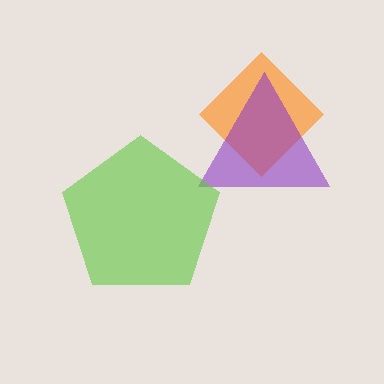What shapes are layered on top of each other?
The layered shapes are: an orange diamond, a purple triangle, a lime pentagon.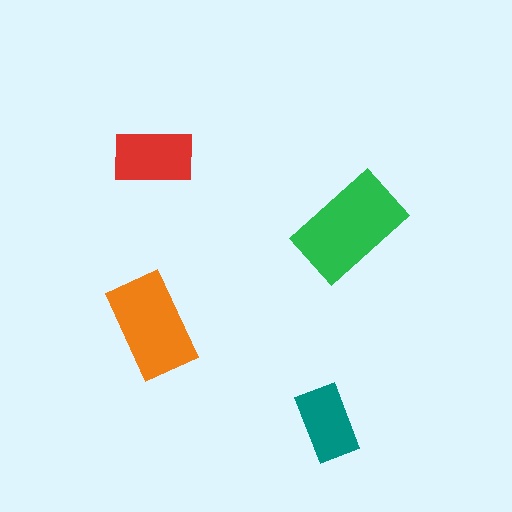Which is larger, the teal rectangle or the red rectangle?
The red one.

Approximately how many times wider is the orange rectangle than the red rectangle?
About 1.5 times wider.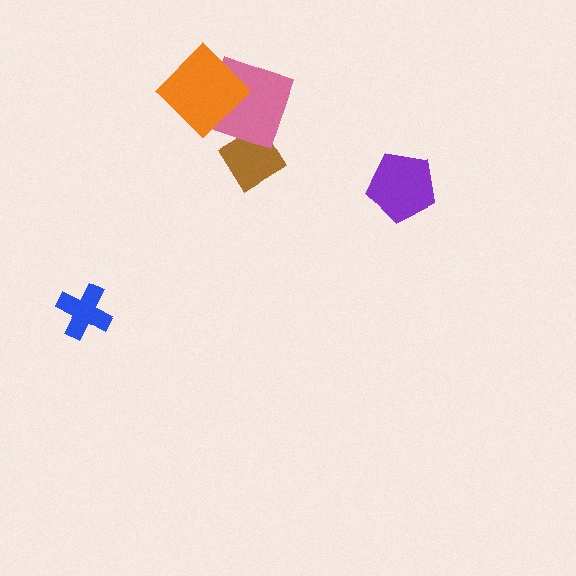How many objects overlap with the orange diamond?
1 object overlaps with the orange diamond.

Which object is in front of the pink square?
The orange diamond is in front of the pink square.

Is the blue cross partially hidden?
No, no other shape covers it.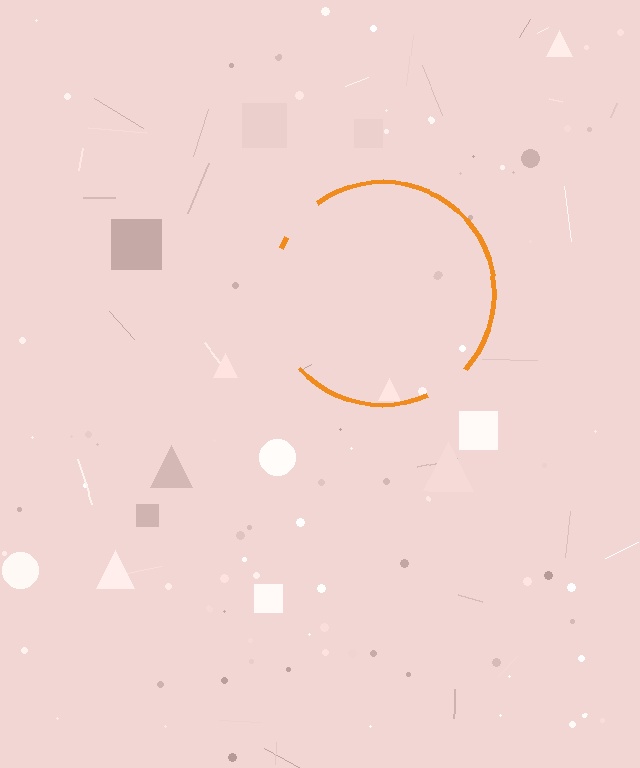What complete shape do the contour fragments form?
The contour fragments form a circle.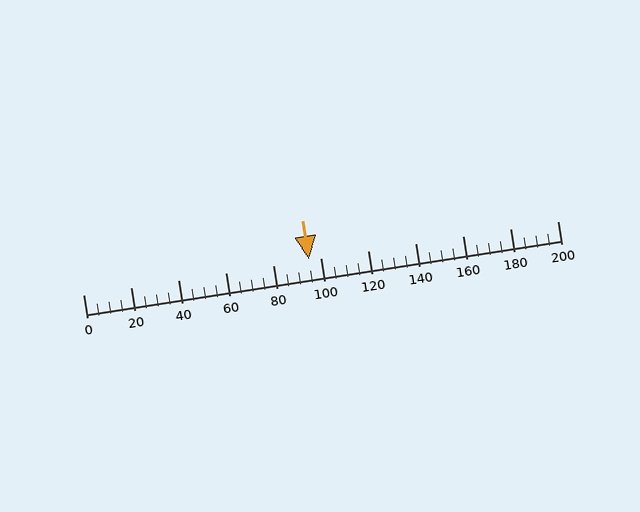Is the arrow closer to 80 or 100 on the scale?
The arrow is closer to 100.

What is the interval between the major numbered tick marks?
The major tick marks are spaced 20 units apart.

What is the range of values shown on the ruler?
The ruler shows values from 0 to 200.